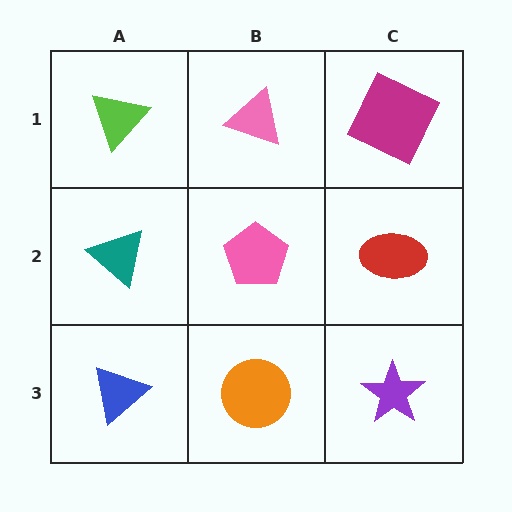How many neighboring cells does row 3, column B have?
3.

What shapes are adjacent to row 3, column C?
A red ellipse (row 2, column C), an orange circle (row 3, column B).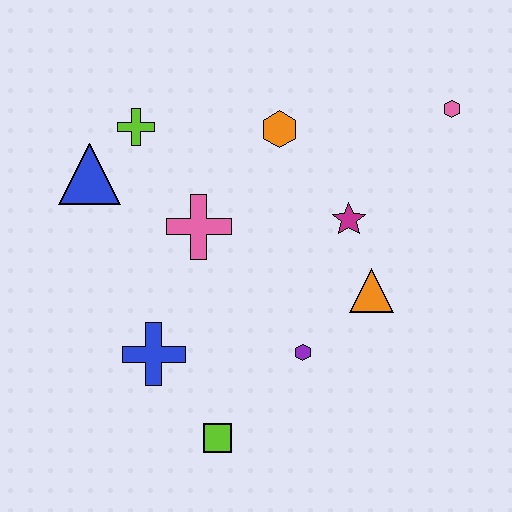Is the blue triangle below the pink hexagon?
Yes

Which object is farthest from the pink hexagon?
The lime square is farthest from the pink hexagon.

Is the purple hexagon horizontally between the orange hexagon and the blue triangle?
No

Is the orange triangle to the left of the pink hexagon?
Yes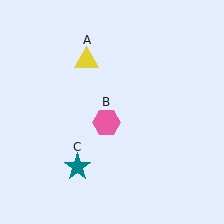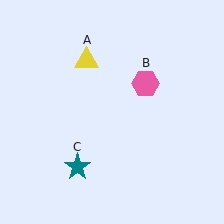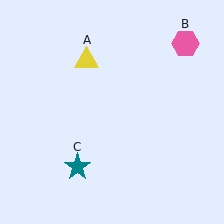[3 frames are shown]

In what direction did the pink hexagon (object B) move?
The pink hexagon (object B) moved up and to the right.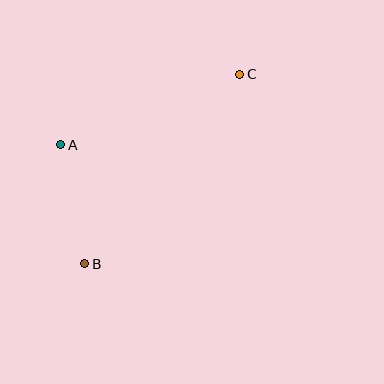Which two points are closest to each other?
Points A and B are closest to each other.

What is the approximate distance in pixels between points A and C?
The distance between A and C is approximately 192 pixels.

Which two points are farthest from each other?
Points B and C are farthest from each other.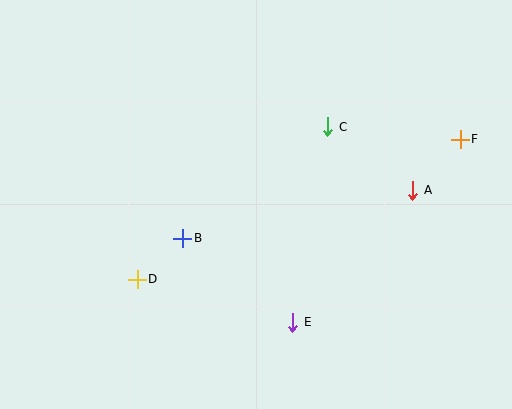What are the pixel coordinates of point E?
Point E is at (293, 322).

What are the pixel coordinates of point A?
Point A is at (413, 190).